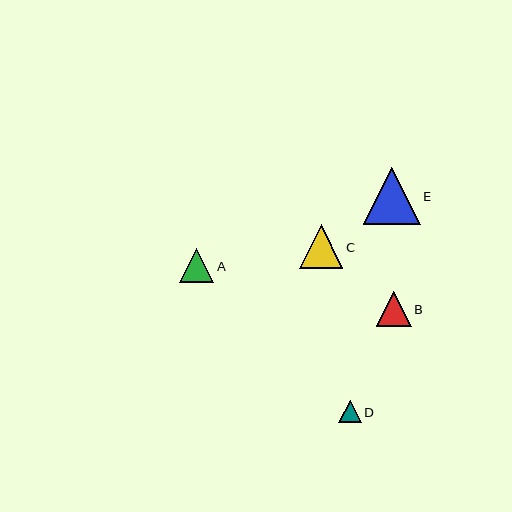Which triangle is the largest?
Triangle E is the largest with a size of approximately 57 pixels.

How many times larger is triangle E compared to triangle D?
Triangle E is approximately 2.5 times the size of triangle D.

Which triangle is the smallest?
Triangle D is the smallest with a size of approximately 23 pixels.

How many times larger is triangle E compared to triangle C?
Triangle E is approximately 1.3 times the size of triangle C.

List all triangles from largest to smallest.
From largest to smallest: E, C, B, A, D.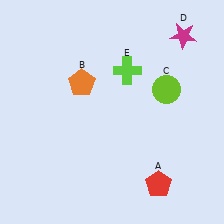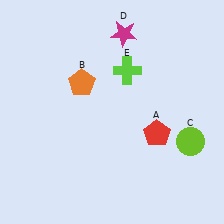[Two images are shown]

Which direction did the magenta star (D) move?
The magenta star (D) moved left.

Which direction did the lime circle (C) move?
The lime circle (C) moved down.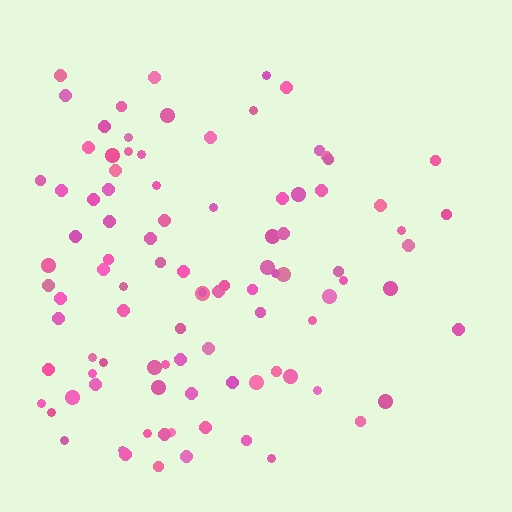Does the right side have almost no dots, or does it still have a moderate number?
Still a moderate number, just noticeably fewer than the left.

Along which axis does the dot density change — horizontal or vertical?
Horizontal.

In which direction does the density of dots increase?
From right to left, with the left side densest.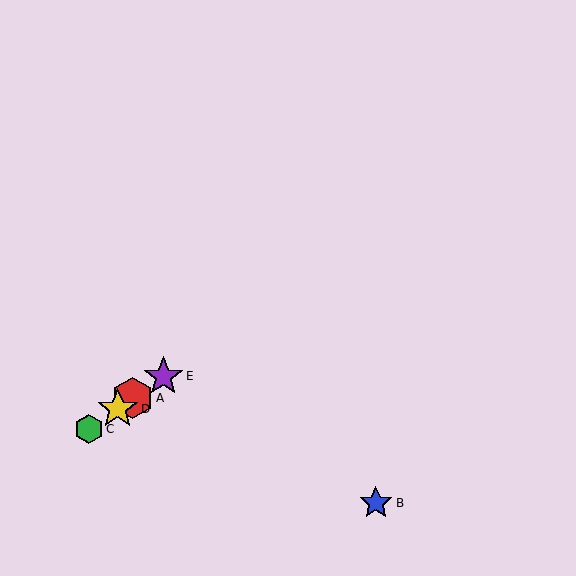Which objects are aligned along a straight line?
Objects A, C, D, E are aligned along a straight line.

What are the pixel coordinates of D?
Object D is at (118, 409).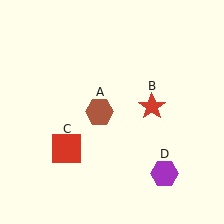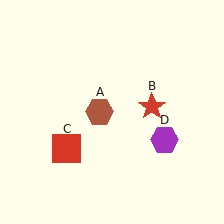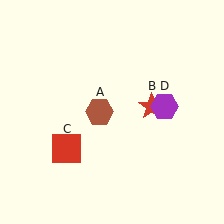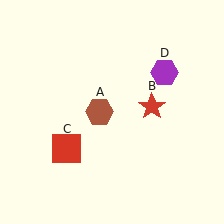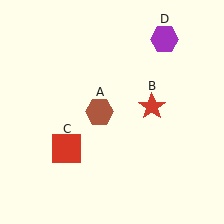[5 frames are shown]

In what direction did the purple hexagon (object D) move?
The purple hexagon (object D) moved up.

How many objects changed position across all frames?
1 object changed position: purple hexagon (object D).